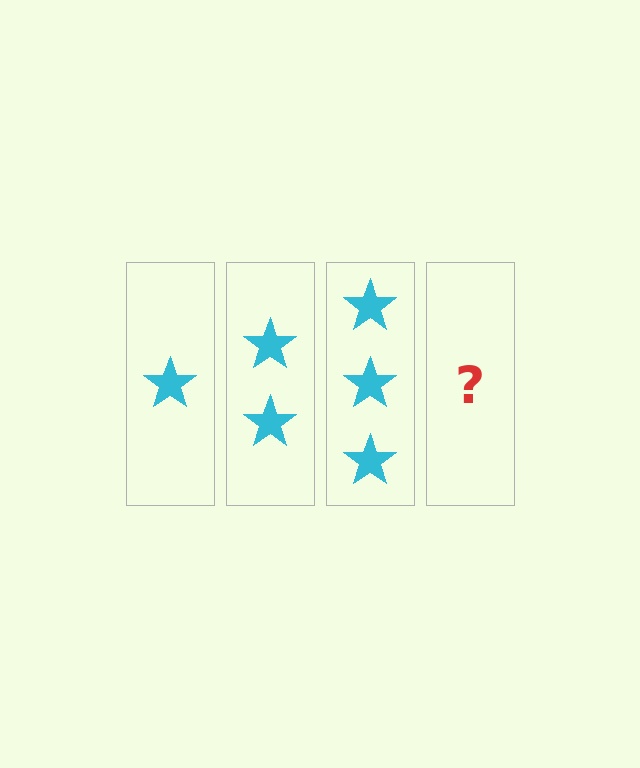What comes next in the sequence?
The next element should be 4 stars.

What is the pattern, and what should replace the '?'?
The pattern is that each step adds one more star. The '?' should be 4 stars.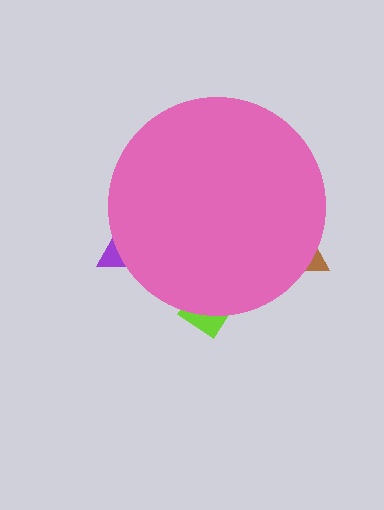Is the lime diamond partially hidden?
Yes, the lime diamond is partially hidden behind the pink circle.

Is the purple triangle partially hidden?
Yes, the purple triangle is partially hidden behind the pink circle.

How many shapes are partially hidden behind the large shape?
3 shapes are partially hidden.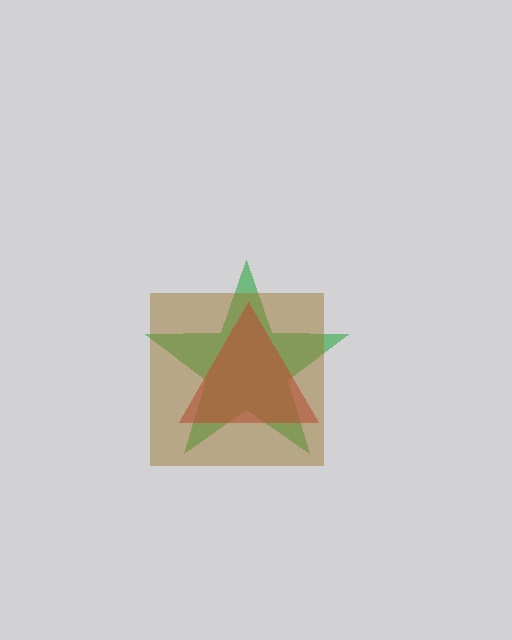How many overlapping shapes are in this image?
There are 3 overlapping shapes in the image.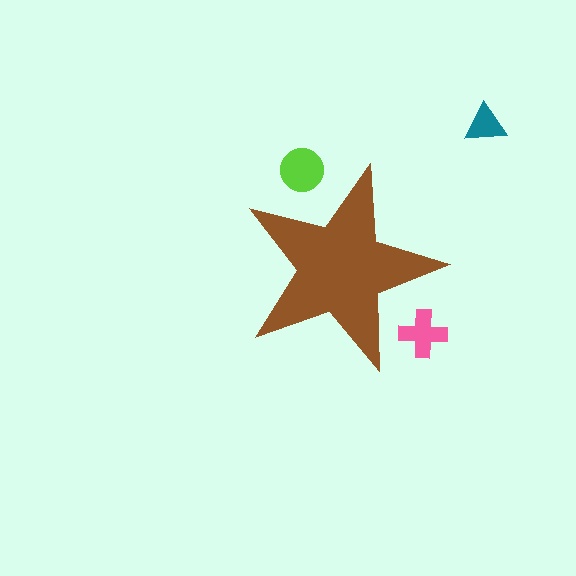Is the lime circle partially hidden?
Yes, the lime circle is partially hidden behind the brown star.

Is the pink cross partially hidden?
Yes, the pink cross is partially hidden behind the brown star.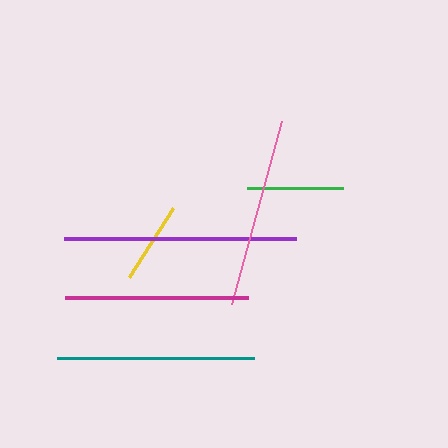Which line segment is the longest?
The purple line is the longest at approximately 232 pixels.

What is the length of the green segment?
The green segment is approximately 96 pixels long.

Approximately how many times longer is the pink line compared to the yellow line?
The pink line is approximately 2.3 times the length of the yellow line.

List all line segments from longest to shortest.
From longest to shortest: purple, teal, pink, magenta, green, yellow.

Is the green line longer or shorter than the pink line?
The pink line is longer than the green line.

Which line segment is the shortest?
The yellow line is the shortest at approximately 81 pixels.